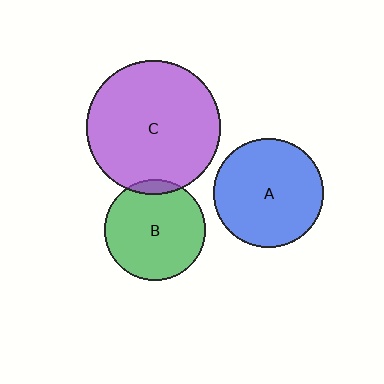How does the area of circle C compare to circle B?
Approximately 1.8 times.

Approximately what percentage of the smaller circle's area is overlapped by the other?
Approximately 5%.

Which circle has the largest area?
Circle C (purple).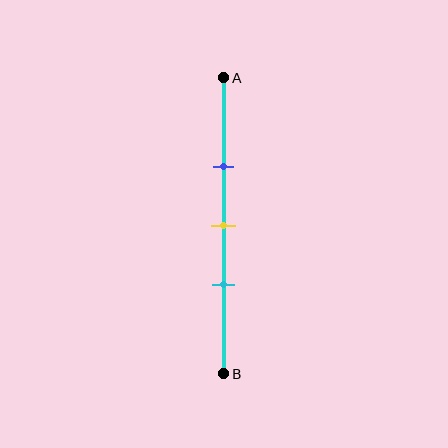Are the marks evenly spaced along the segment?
Yes, the marks are approximately evenly spaced.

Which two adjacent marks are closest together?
The yellow and cyan marks are the closest adjacent pair.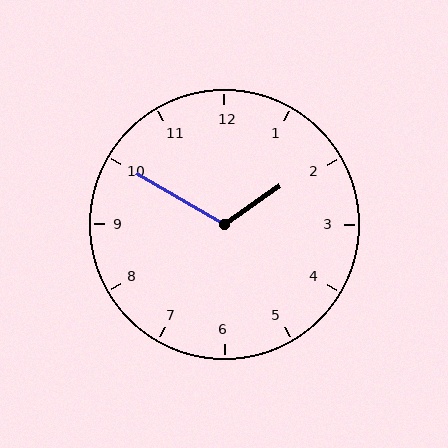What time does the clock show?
1:50.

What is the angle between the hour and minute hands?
Approximately 115 degrees.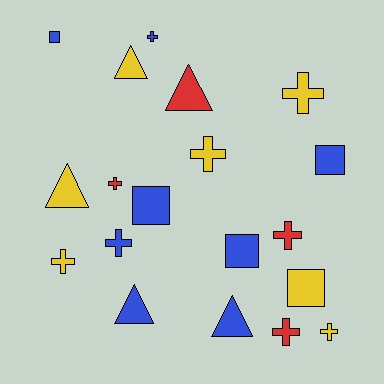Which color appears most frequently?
Blue, with 8 objects.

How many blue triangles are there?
There are 2 blue triangles.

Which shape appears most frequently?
Cross, with 9 objects.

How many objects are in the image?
There are 19 objects.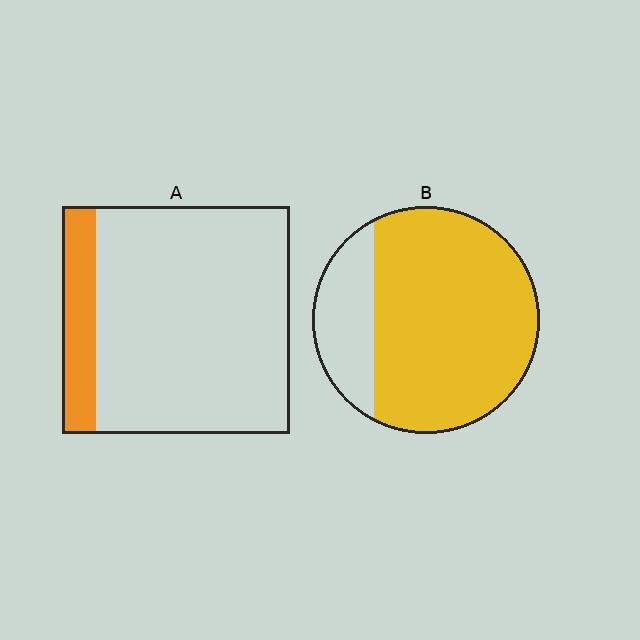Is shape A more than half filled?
No.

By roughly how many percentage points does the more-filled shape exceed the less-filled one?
By roughly 65 percentage points (B over A).